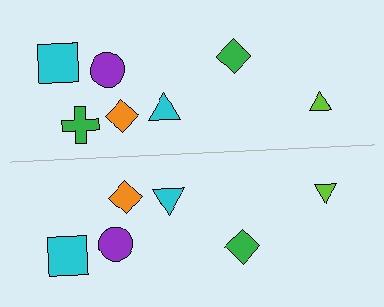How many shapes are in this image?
There are 13 shapes in this image.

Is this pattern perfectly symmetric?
No, the pattern is not perfectly symmetric. A green cross is missing from the bottom side.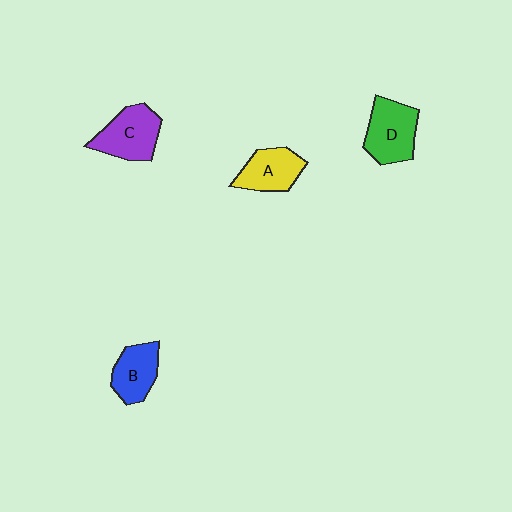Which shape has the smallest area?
Shape B (blue).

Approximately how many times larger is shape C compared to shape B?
Approximately 1.3 times.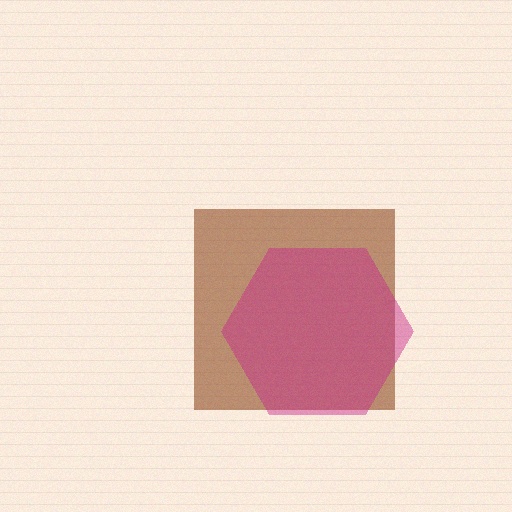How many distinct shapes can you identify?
There are 2 distinct shapes: a brown square, a magenta hexagon.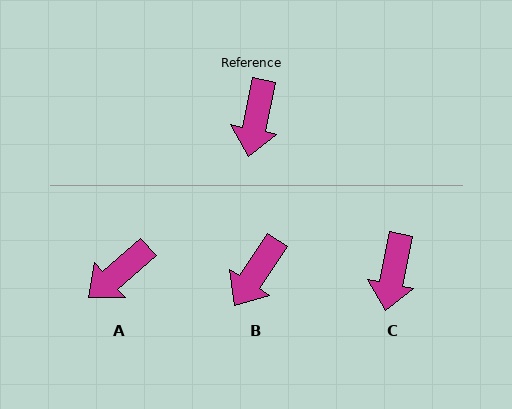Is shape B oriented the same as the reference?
No, it is off by about 21 degrees.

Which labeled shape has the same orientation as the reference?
C.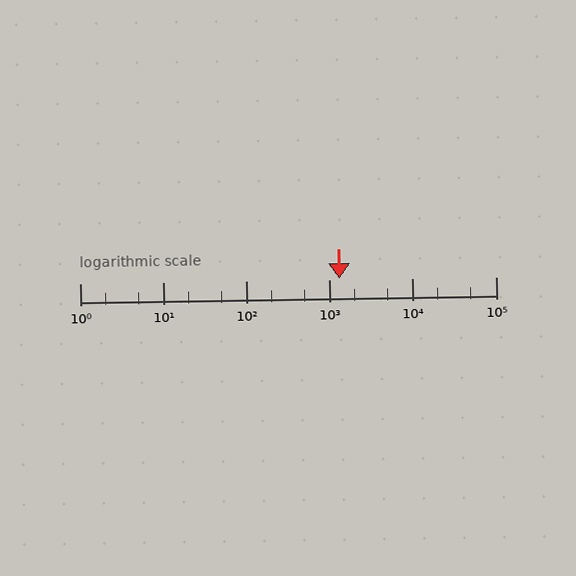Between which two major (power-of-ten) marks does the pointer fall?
The pointer is between 1000 and 10000.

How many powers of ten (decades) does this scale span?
The scale spans 5 decades, from 1 to 100000.